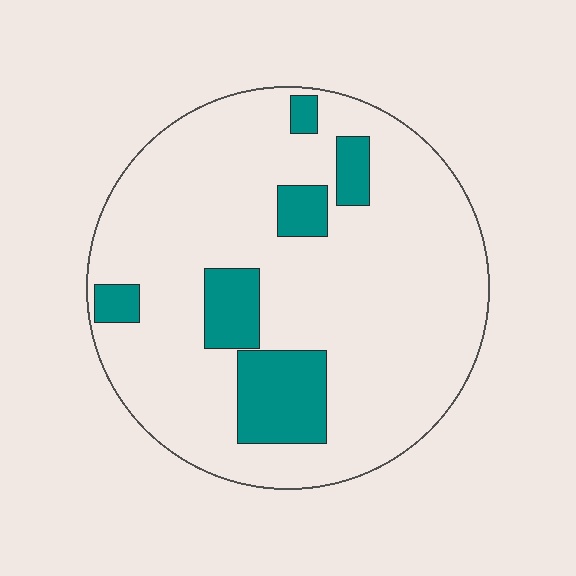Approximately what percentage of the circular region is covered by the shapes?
Approximately 15%.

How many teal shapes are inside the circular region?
6.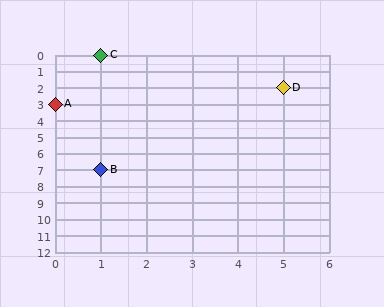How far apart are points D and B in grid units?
Points D and B are 4 columns and 5 rows apart (about 6.4 grid units diagonally).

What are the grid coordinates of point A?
Point A is at grid coordinates (0, 3).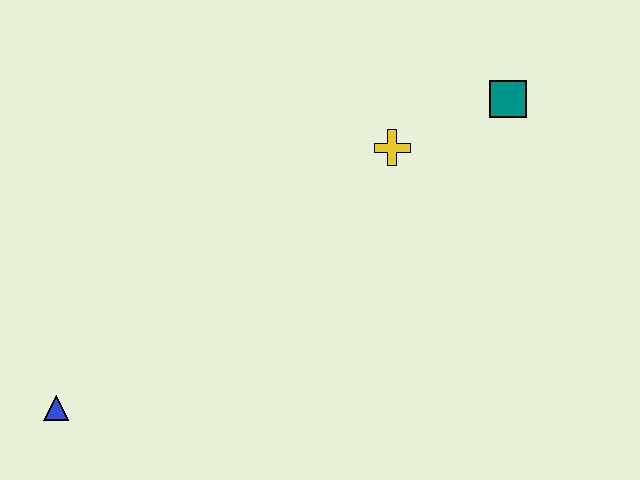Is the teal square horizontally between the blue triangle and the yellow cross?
No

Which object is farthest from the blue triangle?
The teal square is farthest from the blue triangle.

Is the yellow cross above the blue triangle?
Yes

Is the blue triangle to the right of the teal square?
No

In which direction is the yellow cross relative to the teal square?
The yellow cross is to the left of the teal square.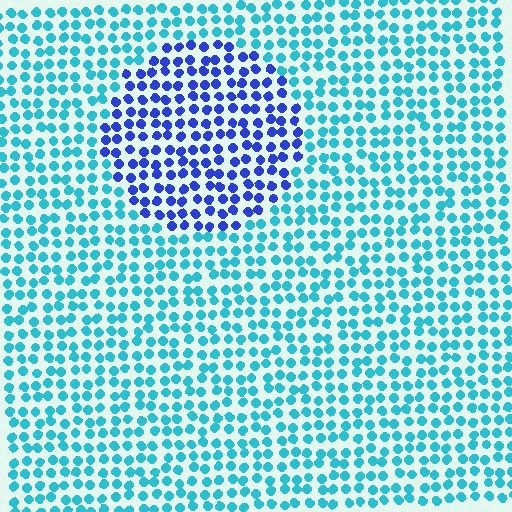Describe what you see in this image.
The image is filled with small cyan elements in a uniform arrangement. A circle-shaped region is visible where the elements are tinted to a slightly different hue, forming a subtle color boundary.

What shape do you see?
I see a circle.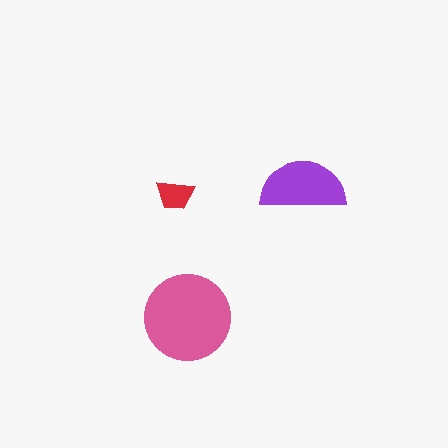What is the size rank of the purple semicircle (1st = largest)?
2nd.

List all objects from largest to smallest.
The pink circle, the purple semicircle, the red trapezoid.